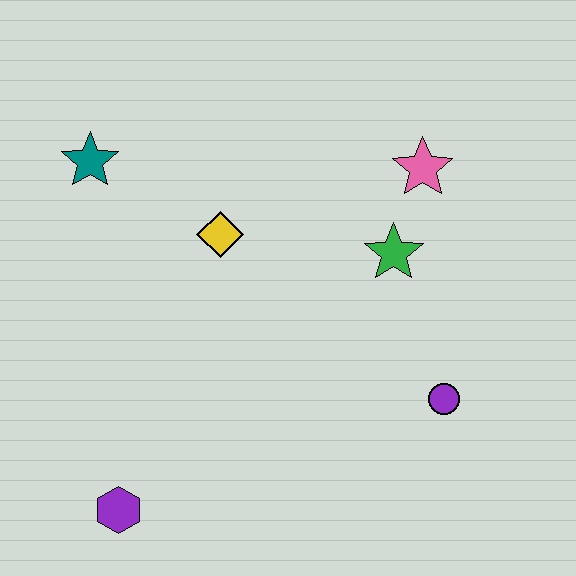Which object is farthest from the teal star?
The purple circle is farthest from the teal star.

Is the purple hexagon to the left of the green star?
Yes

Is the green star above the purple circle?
Yes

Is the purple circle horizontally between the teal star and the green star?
No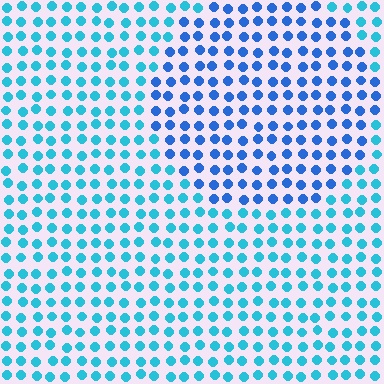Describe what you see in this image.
The image is filled with small cyan elements in a uniform arrangement. A circle-shaped region is visible where the elements are tinted to a slightly different hue, forming a subtle color boundary.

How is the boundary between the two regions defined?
The boundary is defined purely by a slight shift in hue (about 30 degrees). Spacing, size, and orientation are identical on both sides.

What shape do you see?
I see a circle.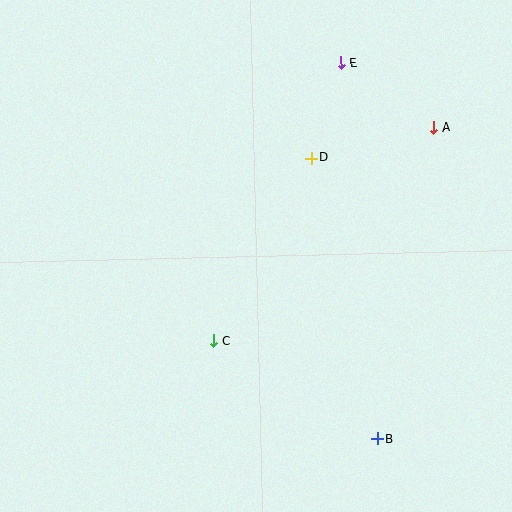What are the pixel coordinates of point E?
Point E is at (341, 62).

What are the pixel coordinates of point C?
Point C is at (214, 341).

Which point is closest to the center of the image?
Point C at (214, 341) is closest to the center.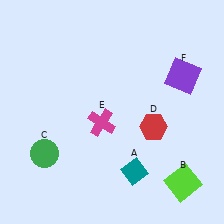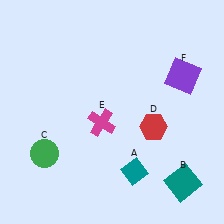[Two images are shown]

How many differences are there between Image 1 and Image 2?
There is 1 difference between the two images.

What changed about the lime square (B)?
In Image 1, B is lime. In Image 2, it changed to teal.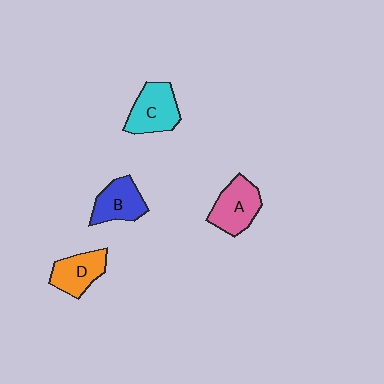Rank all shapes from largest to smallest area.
From largest to smallest: C (cyan), A (pink), B (blue), D (orange).